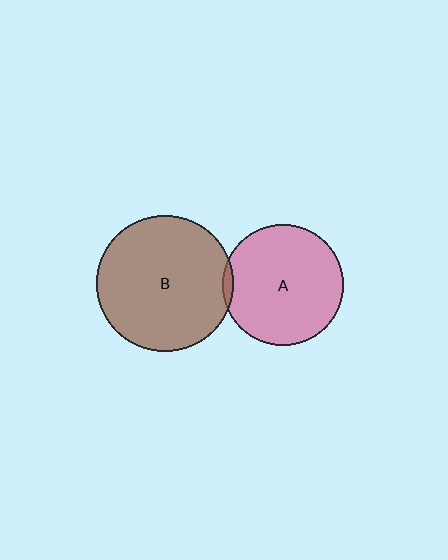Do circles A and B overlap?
Yes.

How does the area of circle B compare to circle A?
Approximately 1.3 times.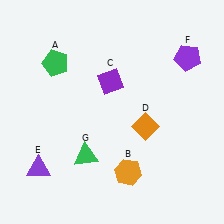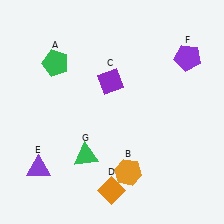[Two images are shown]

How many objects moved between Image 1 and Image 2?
1 object moved between the two images.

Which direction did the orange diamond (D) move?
The orange diamond (D) moved down.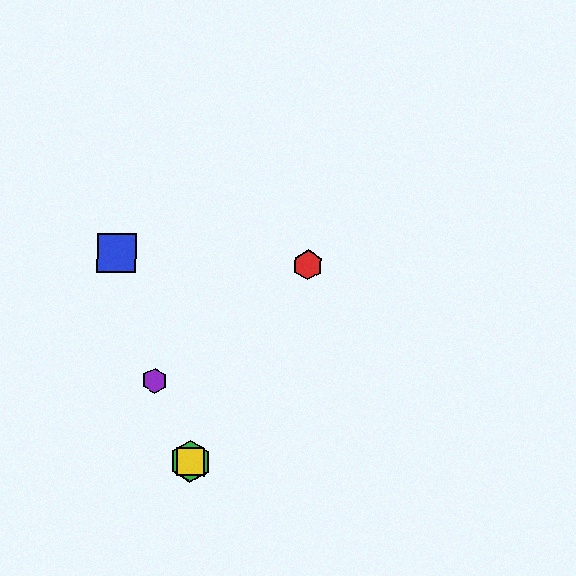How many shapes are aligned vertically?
2 shapes (the green hexagon, the yellow square) are aligned vertically.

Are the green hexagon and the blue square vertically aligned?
No, the green hexagon is at x≈190 and the blue square is at x≈117.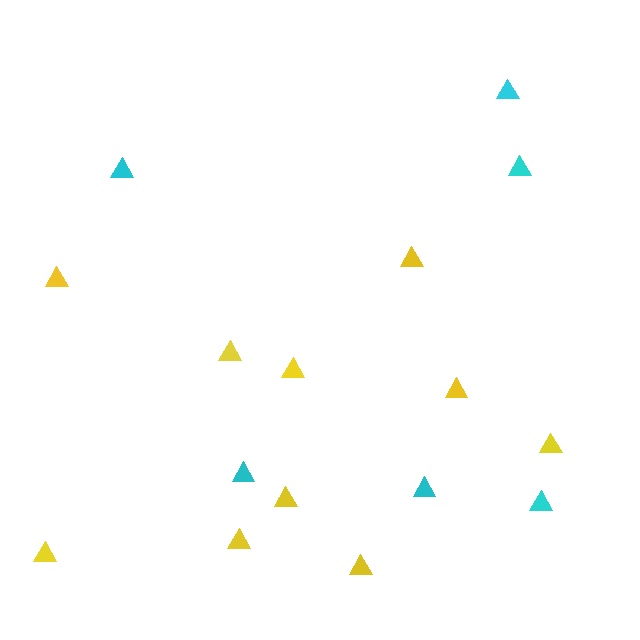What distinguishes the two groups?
There are 2 groups: one group of cyan triangles (6) and one group of yellow triangles (10).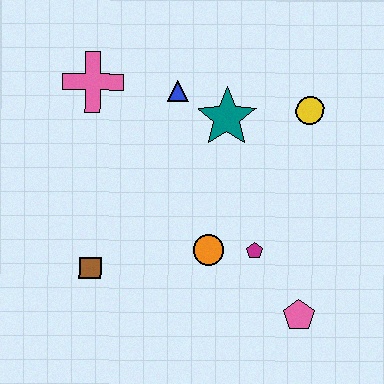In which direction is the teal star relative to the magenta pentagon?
The teal star is above the magenta pentagon.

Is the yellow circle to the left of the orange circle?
No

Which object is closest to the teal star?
The blue triangle is closest to the teal star.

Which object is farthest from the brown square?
The yellow circle is farthest from the brown square.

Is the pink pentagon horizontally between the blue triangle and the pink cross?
No